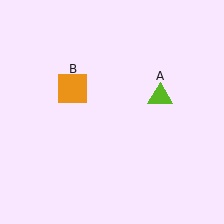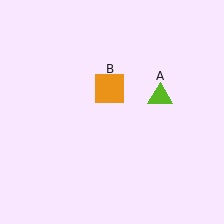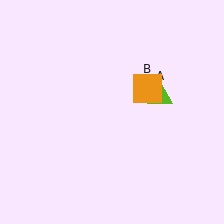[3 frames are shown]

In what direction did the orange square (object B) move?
The orange square (object B) moved right.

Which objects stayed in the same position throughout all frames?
Lime triangle (object A) remained stationary.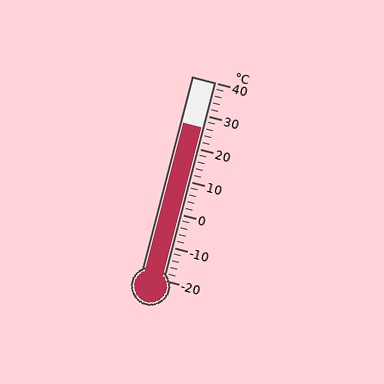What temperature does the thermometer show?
The thermometer shows approximately 26°C.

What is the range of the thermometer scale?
The thermometer scale ranges from -20°C to 40°C.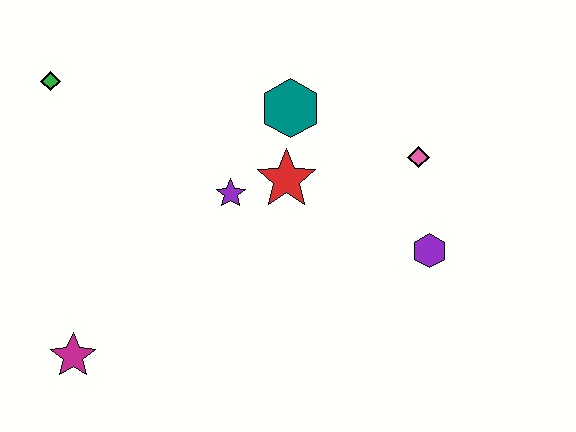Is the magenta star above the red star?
No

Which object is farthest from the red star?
The magenta star is farthest from the red star.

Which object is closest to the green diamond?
The purple star is closest to the green diamond.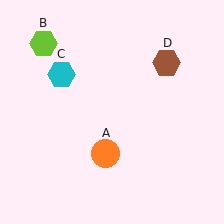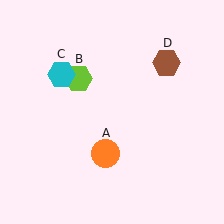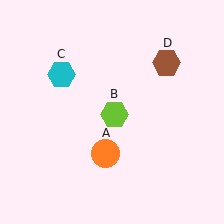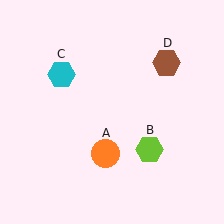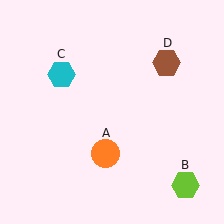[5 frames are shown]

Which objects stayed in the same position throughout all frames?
Orange circle (object A) and cyan hexagon (object C) and brown hexagon (object D) remained stationary.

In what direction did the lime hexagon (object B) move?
The lime hexagon (object B) moved down and to the right.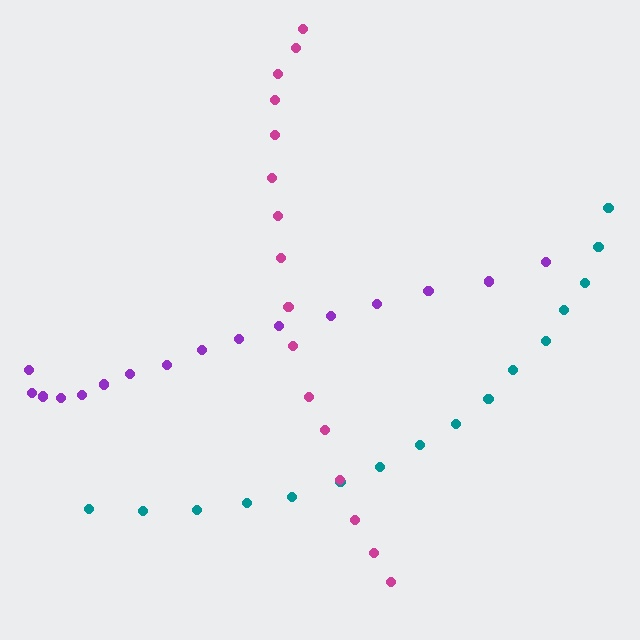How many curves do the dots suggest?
There are 3 distinct paths.